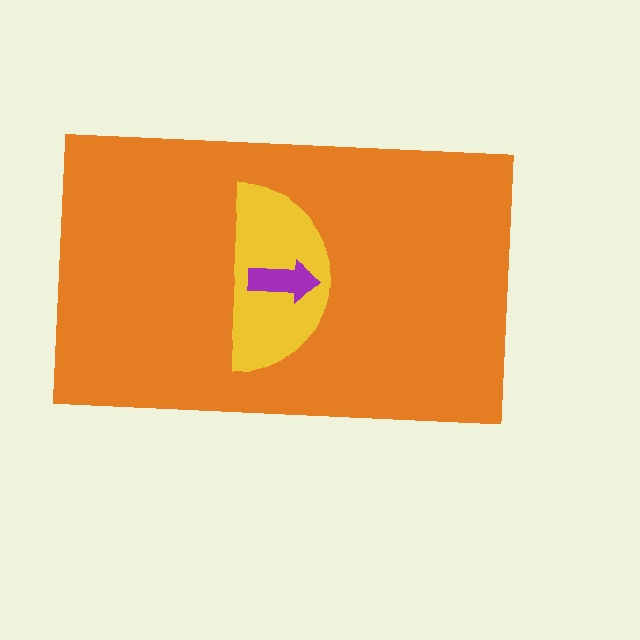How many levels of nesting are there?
3.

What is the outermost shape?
The orange rectangle.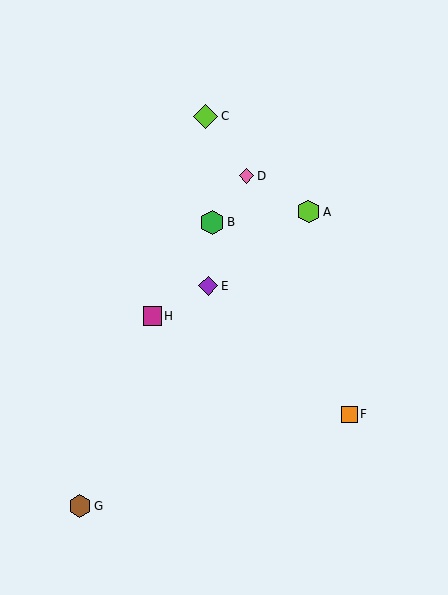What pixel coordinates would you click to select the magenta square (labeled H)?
Click at (152, 316) to select the magenta square H.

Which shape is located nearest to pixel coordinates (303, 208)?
The lime hexagon (labeled A) at (308, 212) is nearest to that location.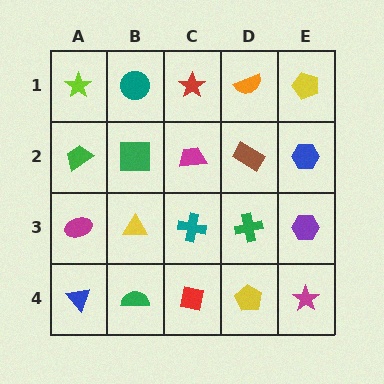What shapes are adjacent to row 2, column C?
A red star (row 1, column C), a teal cross (row 3, column C), a green square (row 2, column B), a brown rectangle (row 2, column D).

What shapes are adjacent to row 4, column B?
A yellow triangle (row 3, column B), a blue triangle (row 4, column A), a red square (row 4, column C).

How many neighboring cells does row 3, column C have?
4.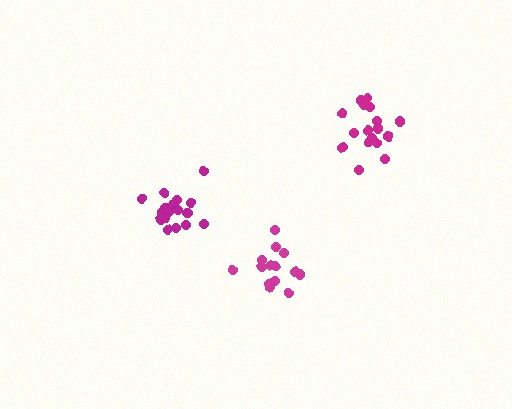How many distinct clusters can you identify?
There are 3 distinct clusters.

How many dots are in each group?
Group 1: 17 dots, Group 2: 14 dots, Group 3: 17 dots (48 total).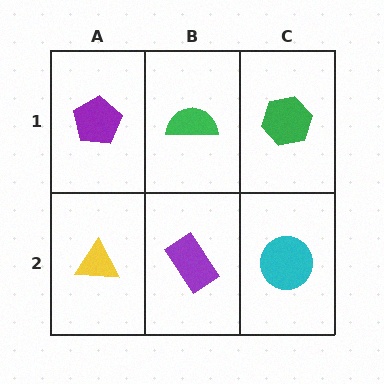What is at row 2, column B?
A purple rectangle.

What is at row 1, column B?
A green semicircle.